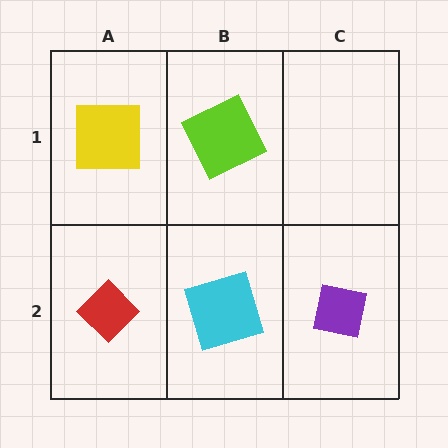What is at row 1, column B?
A lime square.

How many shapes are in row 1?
2 shapes.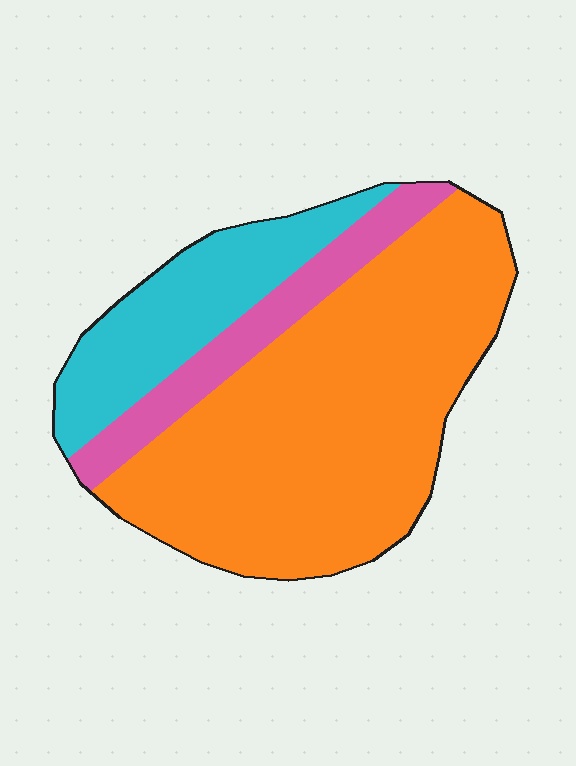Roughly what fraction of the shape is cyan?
Cyan takes up about one fifth (1/5) of the shape.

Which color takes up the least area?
Pink, at roughly 15%.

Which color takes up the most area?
Orange, at roughly 65%.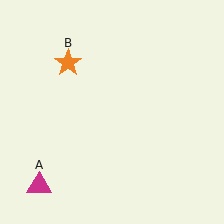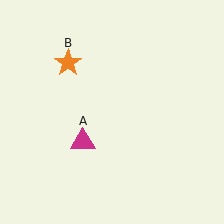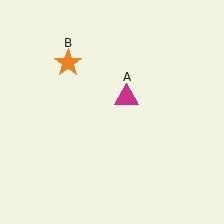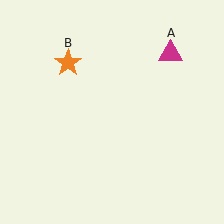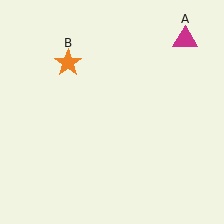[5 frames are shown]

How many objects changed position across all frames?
1 object changed position: magenta triangle (object A).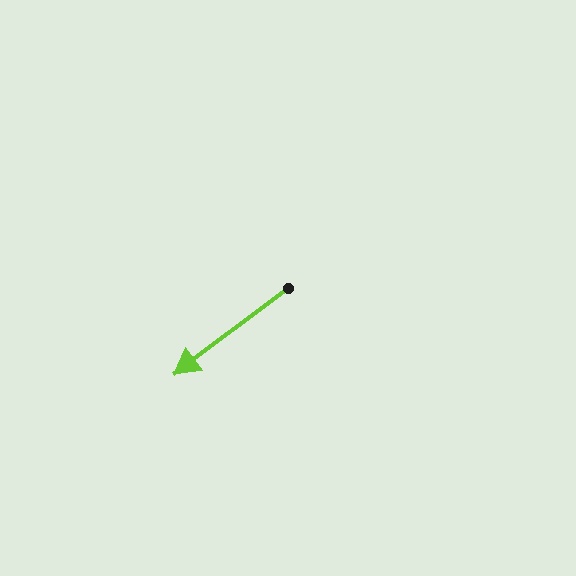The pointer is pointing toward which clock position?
Roughly 8 o'clock.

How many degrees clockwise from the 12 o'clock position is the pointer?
Approximately 233 degrees.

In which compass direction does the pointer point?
Southwest.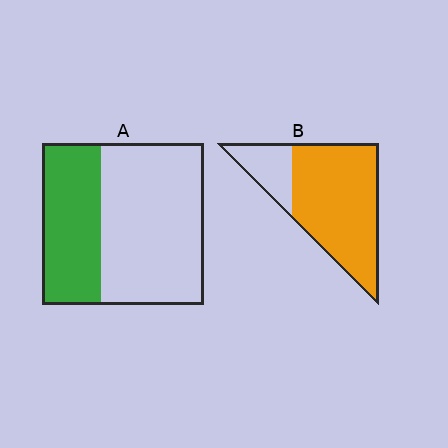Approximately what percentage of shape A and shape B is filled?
A is approximately 35% and B is approximately 80%.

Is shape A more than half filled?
No.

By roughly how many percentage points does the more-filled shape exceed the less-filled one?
By roughly 40 percentage points (B over A).